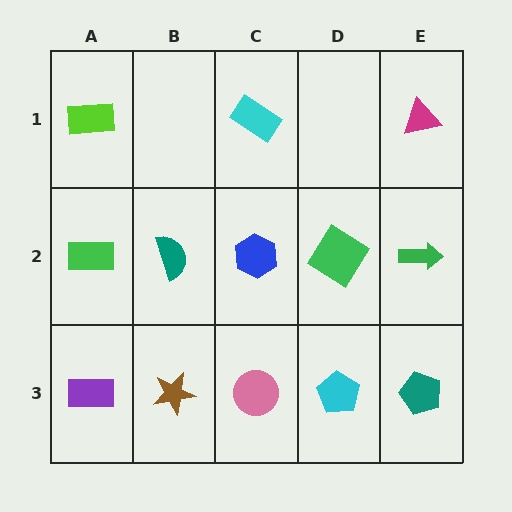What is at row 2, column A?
A green rectangle.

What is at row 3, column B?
A brown star.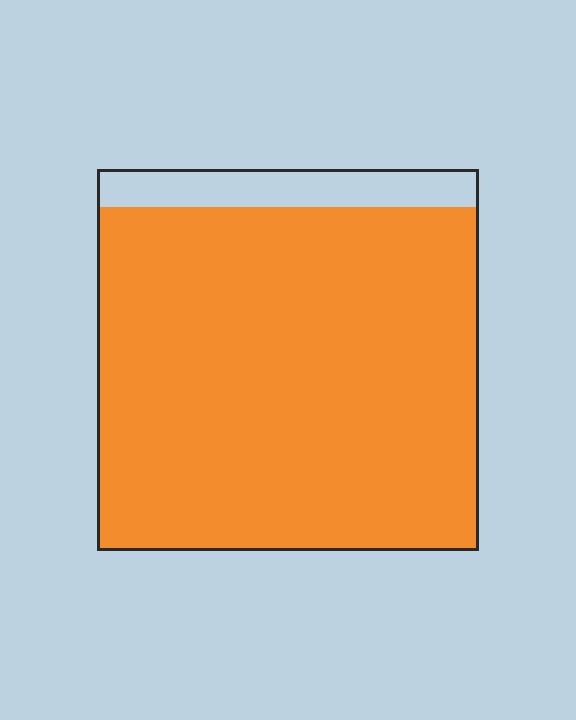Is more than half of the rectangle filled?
Yes.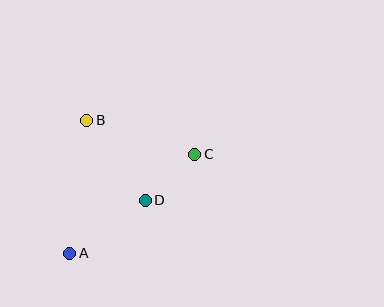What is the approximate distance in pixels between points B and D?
The distance between B and D is approximately 99 pixels.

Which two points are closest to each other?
Points C and D are closest to each other.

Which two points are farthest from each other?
Points A and C are farthest from each other.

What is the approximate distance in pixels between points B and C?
The distance between B and C is approximately 113 pixels.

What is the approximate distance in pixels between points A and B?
The distance between A and B is approximately 134 pixels.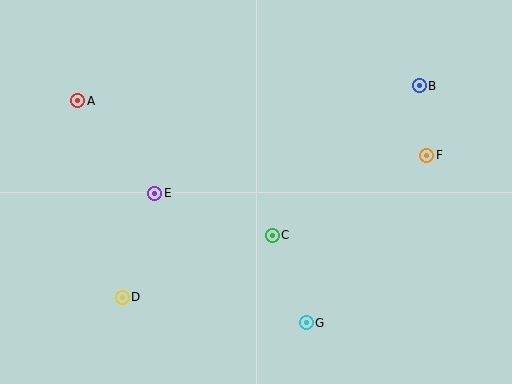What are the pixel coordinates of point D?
Point D is at (122, 297).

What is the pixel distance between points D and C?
The distance between D and C is 162 pixels.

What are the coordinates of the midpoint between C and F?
The midpoint between C and F is at (349, 195).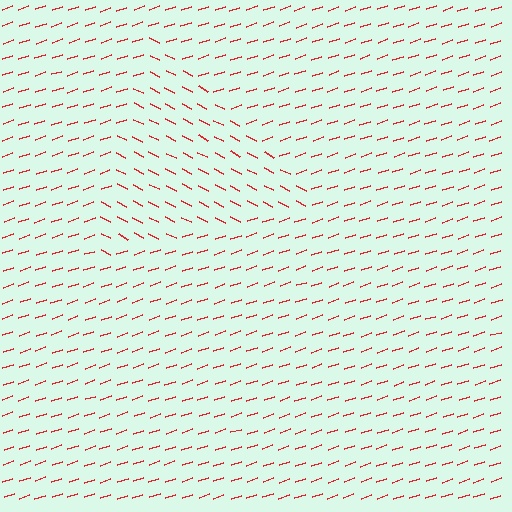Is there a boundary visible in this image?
Yes, there is a texture boundary formed by a change in line orientation.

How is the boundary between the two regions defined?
The boundary is defined purely by a change in line orientation (approximately 45 degrees difference). All lines are the same color and thickness.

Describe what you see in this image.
The image is filled with small red line segments. A triangle region in the image has lines oriented differently from the surrounding lines, creating a visible texture boundary.